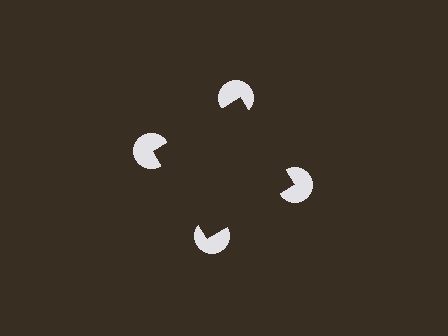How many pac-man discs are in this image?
There are 4 — one at each vertex of the illusory square.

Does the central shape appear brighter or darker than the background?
It typically appears slightly darker than the background, even though no actual brightness change is drawn.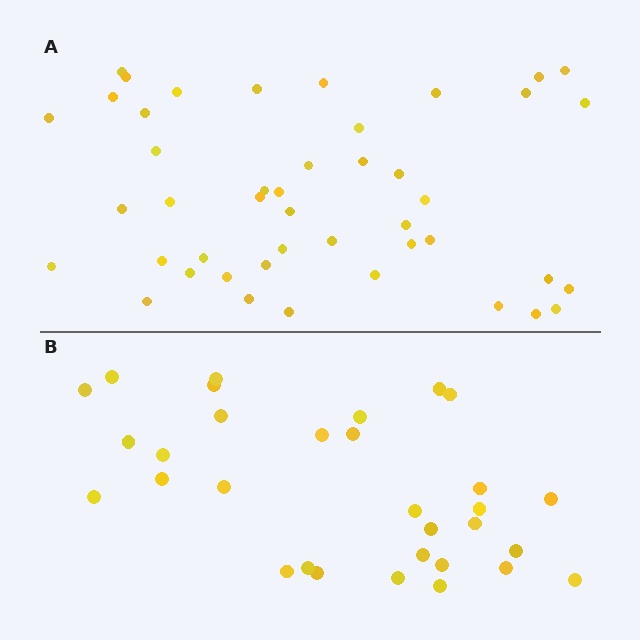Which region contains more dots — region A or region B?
Region A (the top region) has more dots.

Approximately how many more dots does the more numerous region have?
Region A has approximately 15 more dots than region B.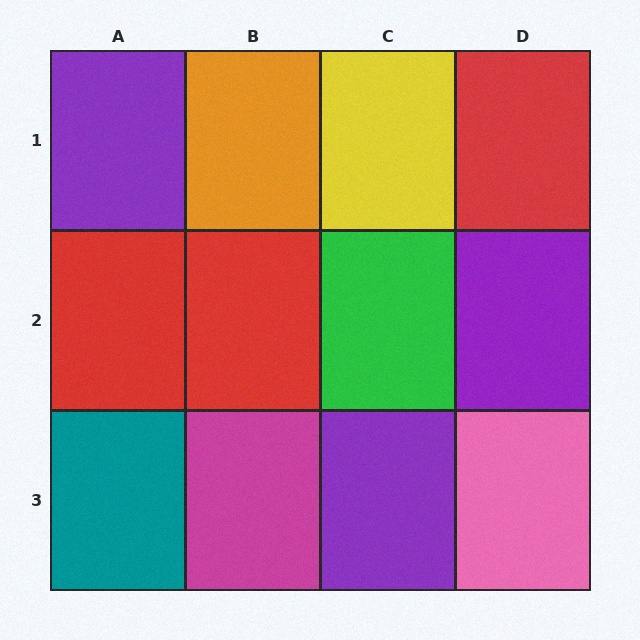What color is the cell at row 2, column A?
Red.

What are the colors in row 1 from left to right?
Purple, orange, yellow, red.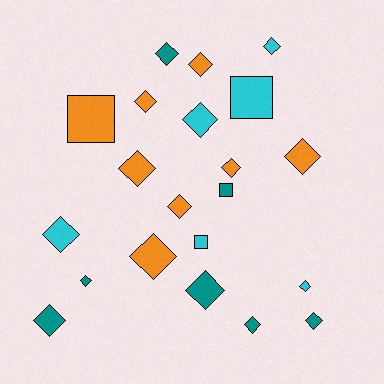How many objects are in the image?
There are 21 objects.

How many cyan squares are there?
There are 2 cyan squares.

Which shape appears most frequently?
Diamond, with 17 objects.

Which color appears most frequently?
Orange, with 8 objects.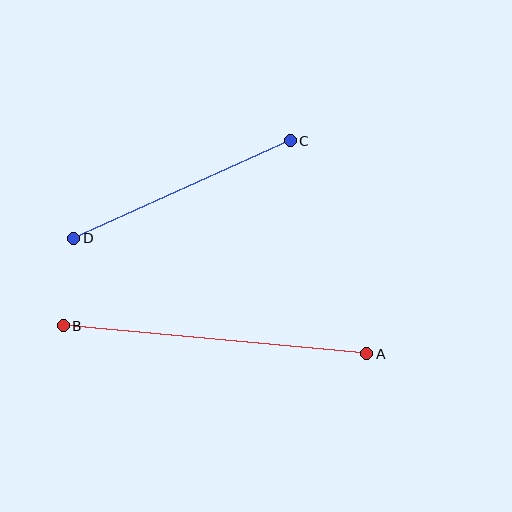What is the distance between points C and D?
The distance is approximately 238 pixels.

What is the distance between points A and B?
The distance is approximately 305 pixels.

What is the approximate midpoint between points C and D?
The midpoint is at approximately (182, 190) pixels.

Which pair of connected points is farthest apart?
Points A and B are farthest apart.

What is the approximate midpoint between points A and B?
The midpoint is at approximately (215, 340) pixels.